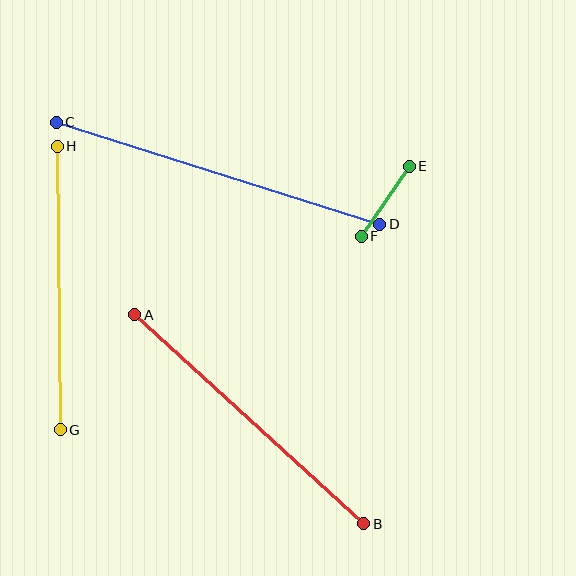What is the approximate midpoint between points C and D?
The midpoint is at approximately (218, 173) pixels.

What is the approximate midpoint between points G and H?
The midpoint is at approximately (59, 288) pixels.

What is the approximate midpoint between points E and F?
The midpoint is at approximately (385, 201) pixels.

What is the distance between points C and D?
The distance is approximately 339 pixels.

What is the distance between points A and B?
The distance is approximately 310 pixels.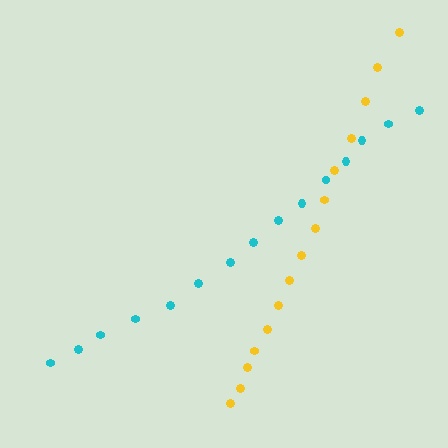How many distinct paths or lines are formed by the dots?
There are 2 distinct paths.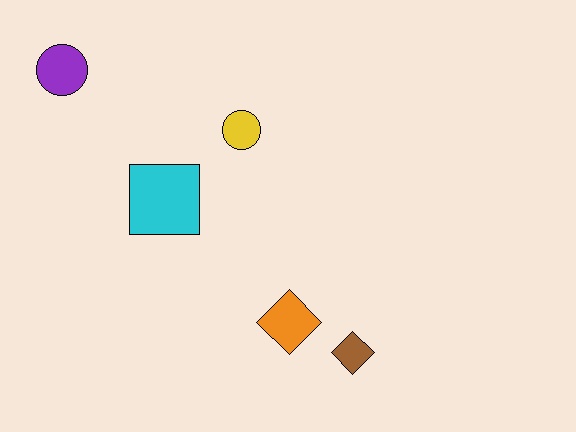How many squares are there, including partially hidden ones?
There is 1 square.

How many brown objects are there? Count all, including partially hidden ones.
There is 1 brown object.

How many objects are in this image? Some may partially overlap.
There are 5 objects.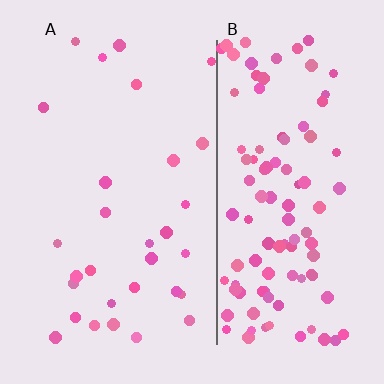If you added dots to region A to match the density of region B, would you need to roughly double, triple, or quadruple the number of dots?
Approximately quadruple.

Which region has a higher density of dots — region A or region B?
B (the right).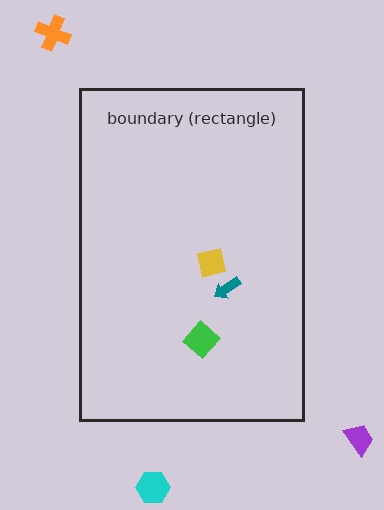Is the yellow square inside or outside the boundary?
Inside.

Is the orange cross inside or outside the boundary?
Outside.